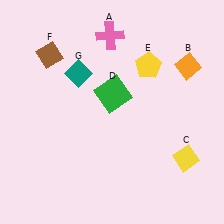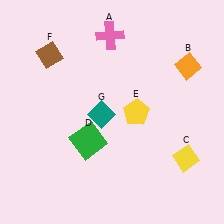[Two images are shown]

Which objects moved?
The objects that moved are: the green square (D), the yellow pentagon (E), the teal diamond (G).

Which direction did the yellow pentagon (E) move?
The yellow pentagon (E) moved down.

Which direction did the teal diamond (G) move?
The teal diamond (G) moved down.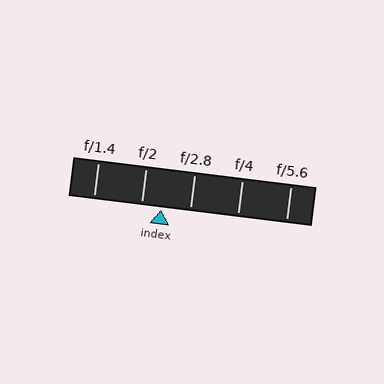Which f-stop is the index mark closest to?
The index mark is closest to f/2.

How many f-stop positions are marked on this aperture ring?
There are 5 f-stop positions marked.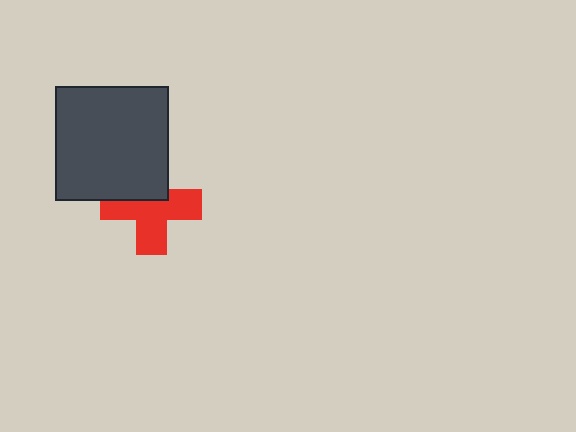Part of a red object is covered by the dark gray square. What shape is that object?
It is a cross.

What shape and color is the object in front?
The object in front is a dark gray square.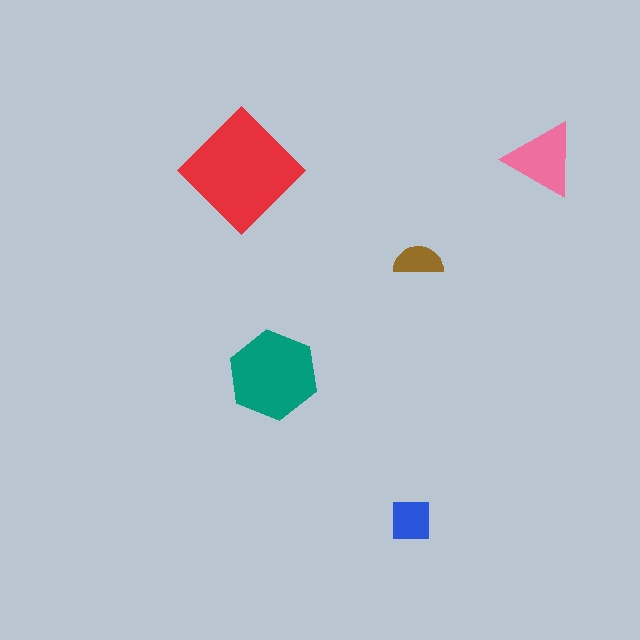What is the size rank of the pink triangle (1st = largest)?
3rd.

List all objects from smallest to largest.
The brown semicircle, the blue square, the pink triangle, the teal hexagon, the red diamond.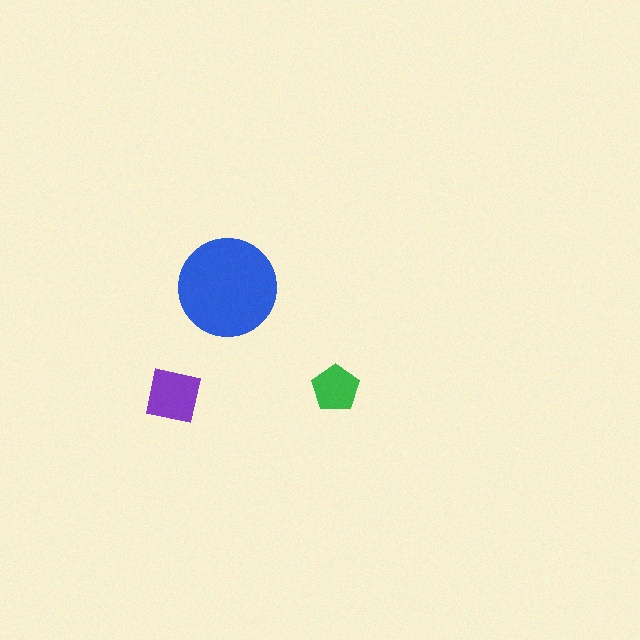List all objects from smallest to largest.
The green pentagon, the purple square, the blue circle.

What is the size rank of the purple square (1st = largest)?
2nd.